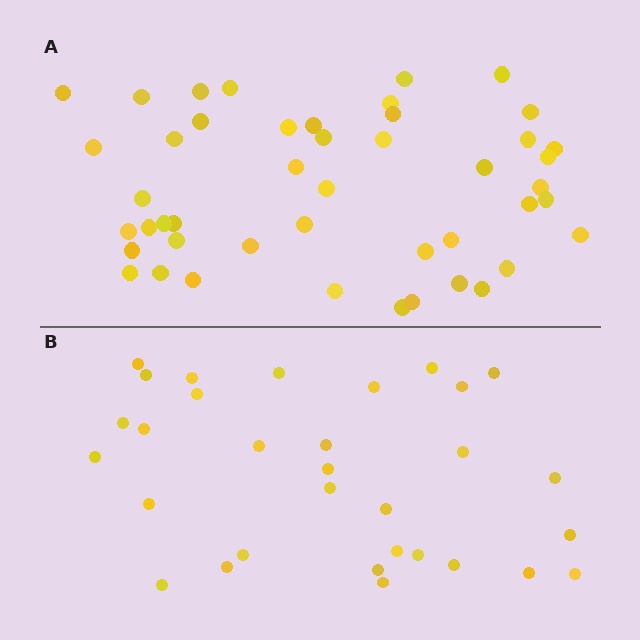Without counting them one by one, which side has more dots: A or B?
Region A (the top region) has more dots.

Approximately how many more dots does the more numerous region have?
Region A has approximately 15 more dots than region B.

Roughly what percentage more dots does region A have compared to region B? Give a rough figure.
About 50% more.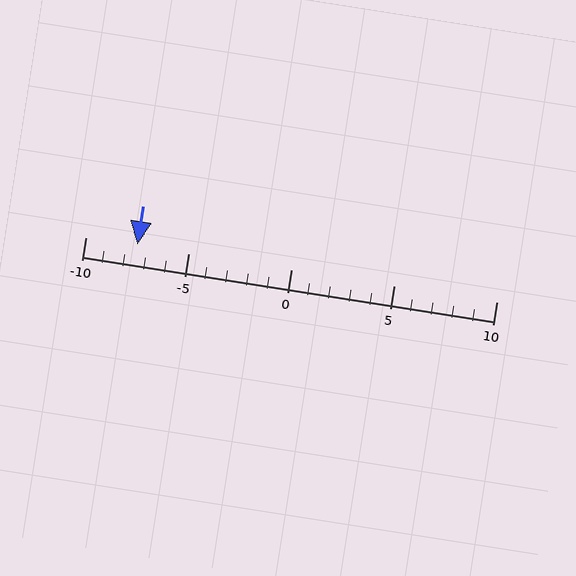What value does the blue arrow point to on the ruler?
The blue arrow points to approximately -8.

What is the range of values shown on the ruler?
The ruler shows values from -10 to 10.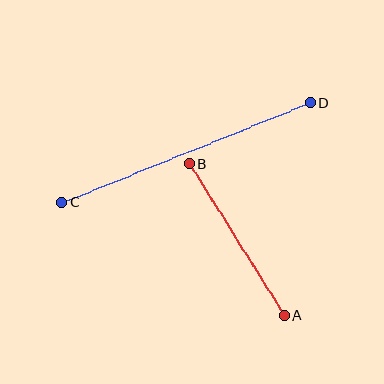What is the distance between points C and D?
The distance is approximately 267 pixels.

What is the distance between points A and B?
The distance is approximately 179 pixels.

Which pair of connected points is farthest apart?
Points C and D are farthest apart.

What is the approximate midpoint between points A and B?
The midpoint is at approximately (237, 240) pixels.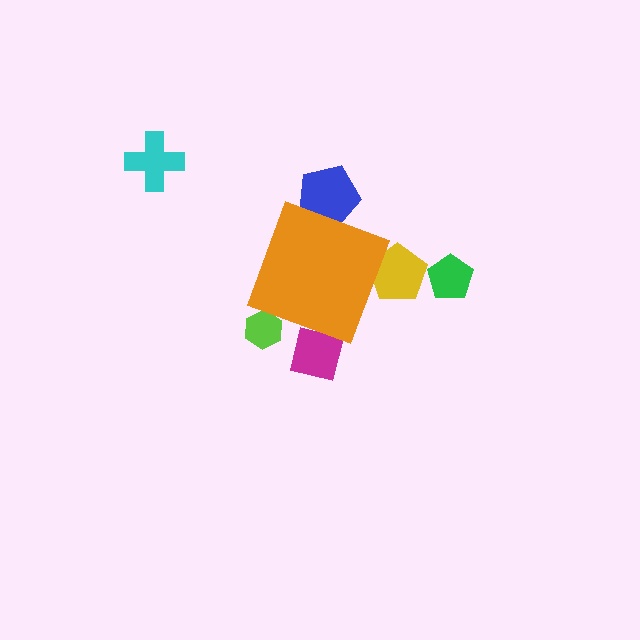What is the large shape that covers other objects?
An orange diamond.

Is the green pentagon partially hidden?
No, the green pentagon is fully visible.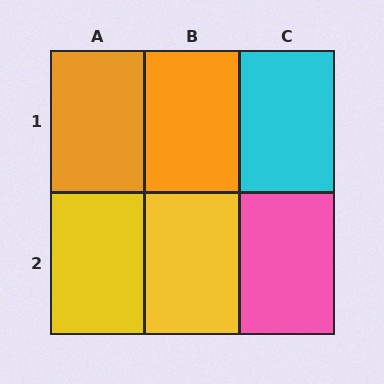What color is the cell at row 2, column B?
Yellow.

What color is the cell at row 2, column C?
Pink.